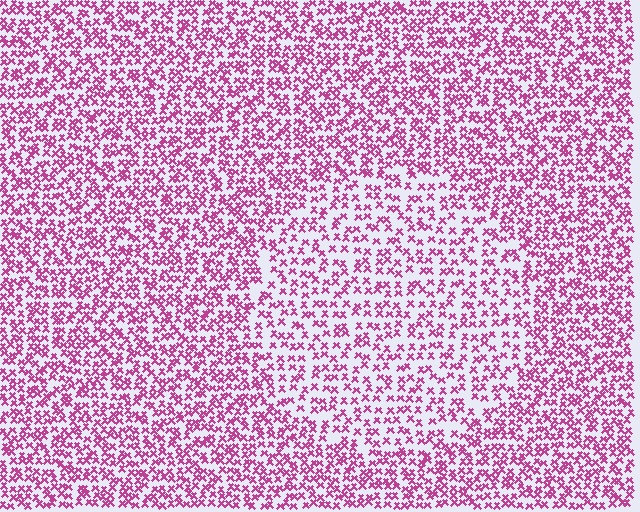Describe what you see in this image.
The image contains small magenta elements arranged at two different densities. A circle-shaped region is visible where the elements are less densely packed than the surrounding area.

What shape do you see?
I see a circle.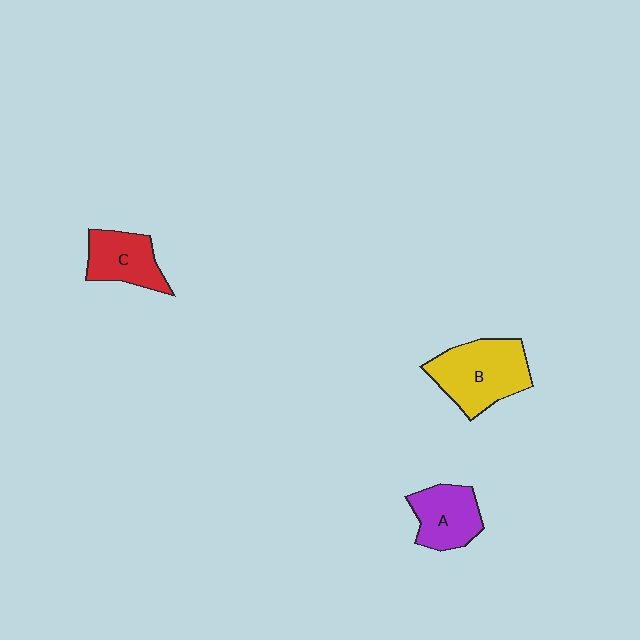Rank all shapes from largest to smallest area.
From largest to smallest: B (yellow), A (purple), C (red).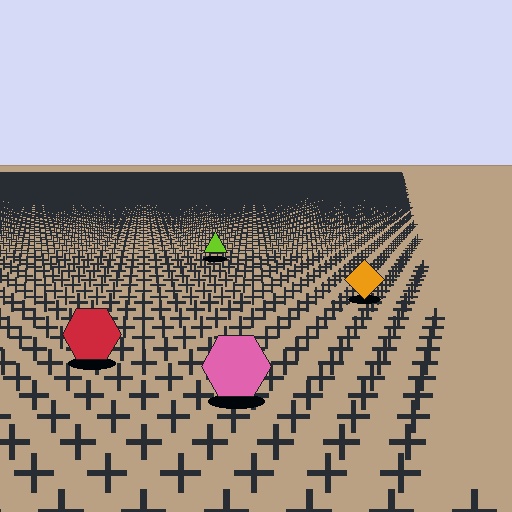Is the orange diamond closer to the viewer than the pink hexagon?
No. The pink hexagon is closer — you can tell from the texture gradient: the ground texture is coarser near it.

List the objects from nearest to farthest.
From nearest to farthest: the pink hexagon, the red hexagon, the orange diamond, the lime triangle.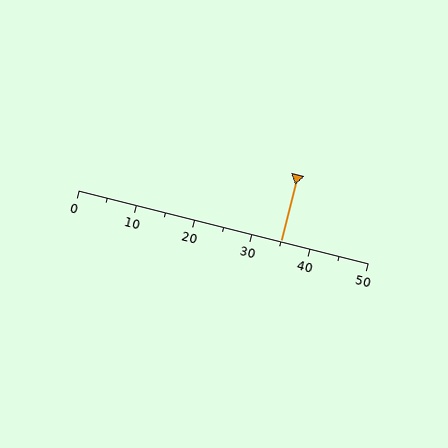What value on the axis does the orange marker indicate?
The marker indicates approximately 35.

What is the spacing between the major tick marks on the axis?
The major ticks are spaced 10 apart.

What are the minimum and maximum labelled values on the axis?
The axis runs from 0 to 50.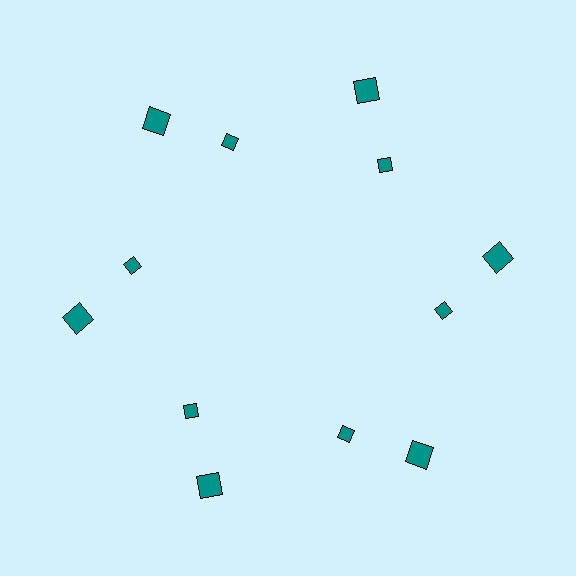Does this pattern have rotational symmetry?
Yes, this pattern has 6-fold rotational symmetry. It looks the same after rotating 60 degrees around the center.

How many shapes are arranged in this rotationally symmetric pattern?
There are 12 shapes, arranged in 6 groups of 2.